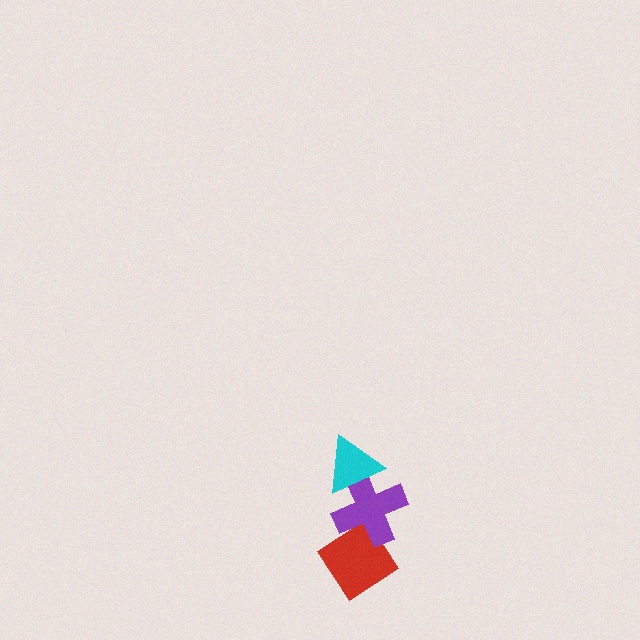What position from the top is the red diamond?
The red diamond is 3rd from the top.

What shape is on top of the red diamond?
The purple cross is on top of the red diamond.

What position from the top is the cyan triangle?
The cyan triangle is 1st from the top.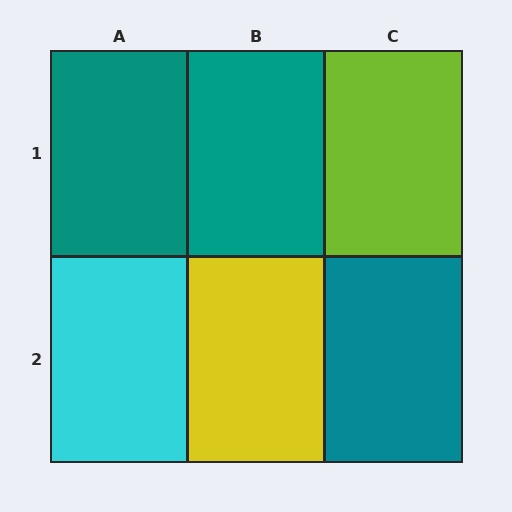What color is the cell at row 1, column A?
Teal.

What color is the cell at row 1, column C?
Lime.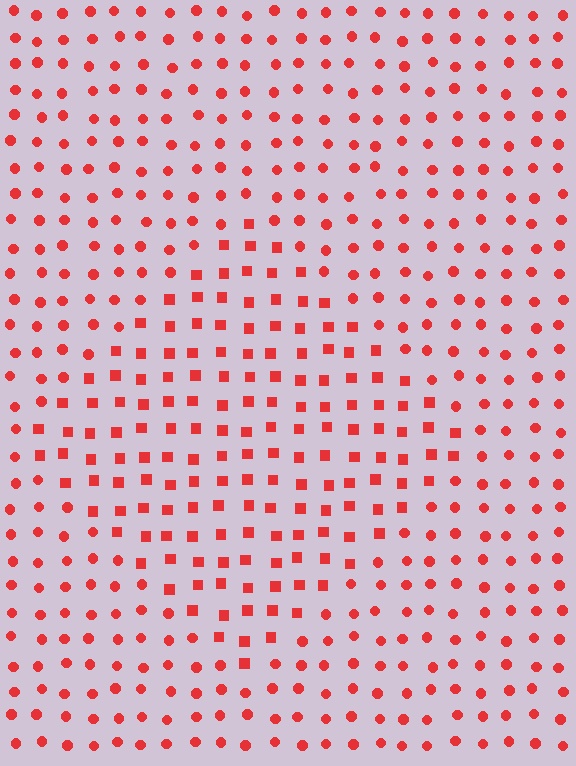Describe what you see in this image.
The image is filled with small red elements arranged in a uniform grid. A diamond-shaped region contains squares, while the surrounding area contains circles. The boundary is defined purely by the change in element shape.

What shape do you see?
I see a diamond.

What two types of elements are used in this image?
The image uses squares inside the diamond region and circles outside it.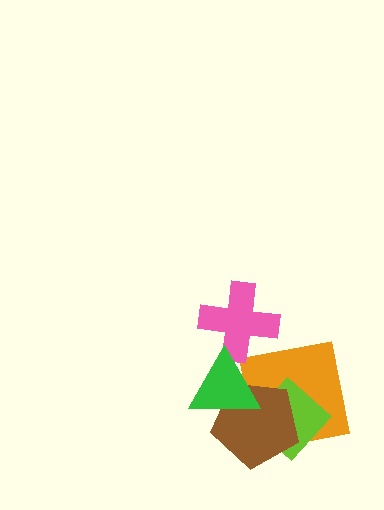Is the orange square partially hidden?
Yes, it is partially covered by another shape.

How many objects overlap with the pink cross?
1 object overlaps with the pink cross.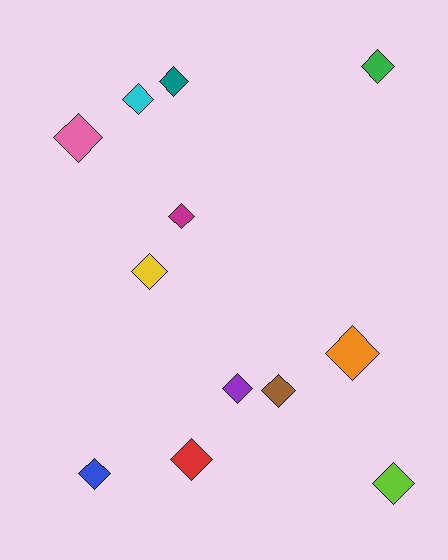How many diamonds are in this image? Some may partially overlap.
There are 12 diamonds.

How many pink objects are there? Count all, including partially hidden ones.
There is 1 pink object.